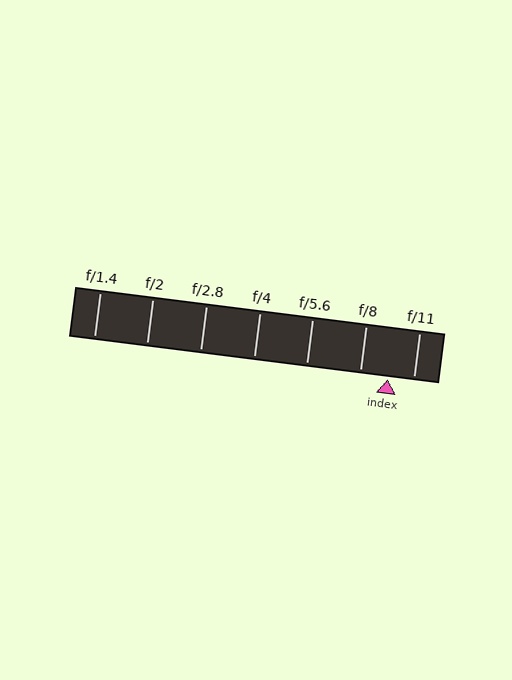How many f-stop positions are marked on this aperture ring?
There are 7 f-stop positions marked.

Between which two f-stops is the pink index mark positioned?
The index mark is between f/8 and f/11.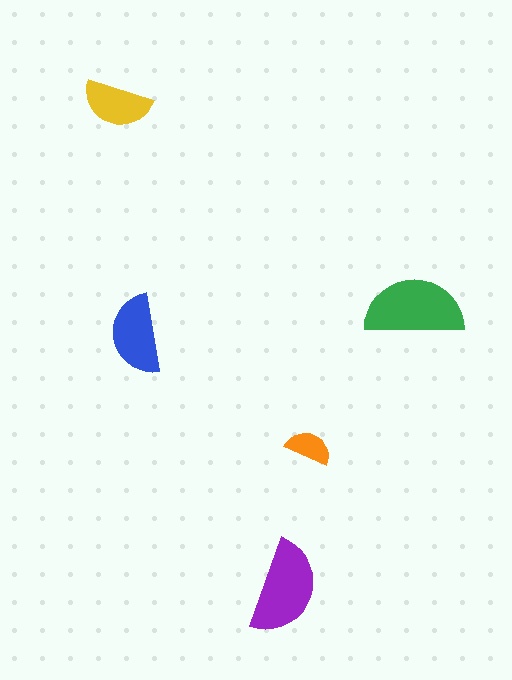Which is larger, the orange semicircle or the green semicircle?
The green one.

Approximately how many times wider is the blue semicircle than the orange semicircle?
About 1.5 times wider.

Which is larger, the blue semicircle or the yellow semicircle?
The blue one.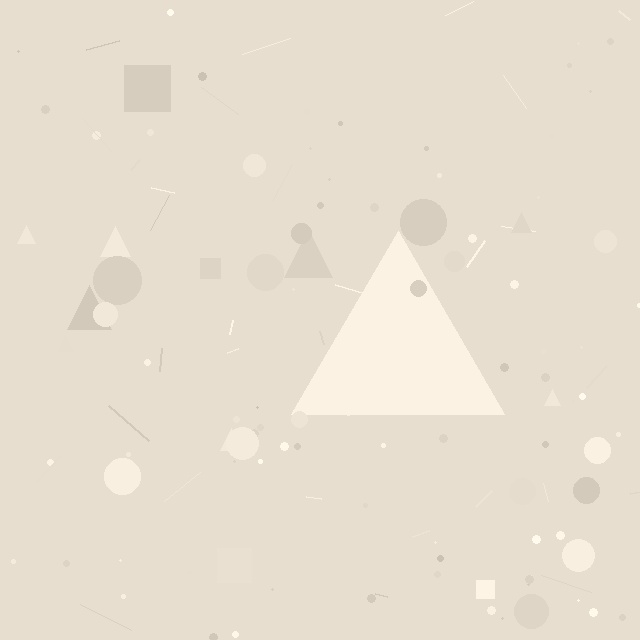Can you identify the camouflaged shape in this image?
The camouflaged shape is a triangle.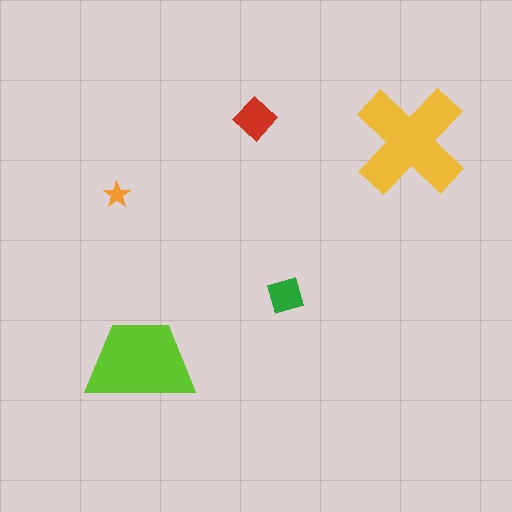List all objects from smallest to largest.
The orange star, the green diamond, the red diamond, the lime trapezoid, the yellow cross.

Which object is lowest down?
The lime trapezoid is bottommost.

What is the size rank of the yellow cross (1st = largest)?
1st.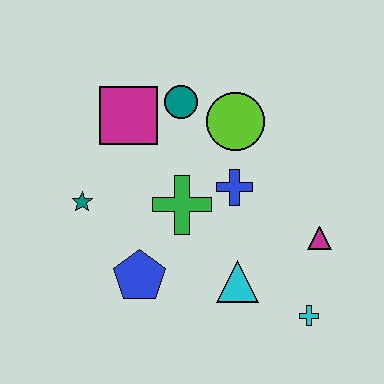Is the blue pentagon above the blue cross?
No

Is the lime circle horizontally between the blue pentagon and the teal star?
No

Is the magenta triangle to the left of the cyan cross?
No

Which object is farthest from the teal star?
The cyan cross is farthest from the teal star.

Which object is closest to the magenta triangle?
The cyan cross is closest to the magenta triangle.